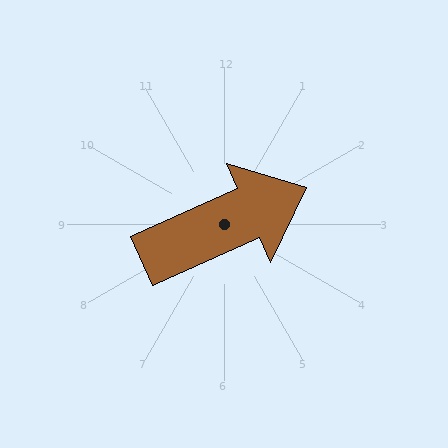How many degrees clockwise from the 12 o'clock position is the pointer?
Approximately 66 degrees.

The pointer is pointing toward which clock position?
Roughly 2 o'clock.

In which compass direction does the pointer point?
Northeast.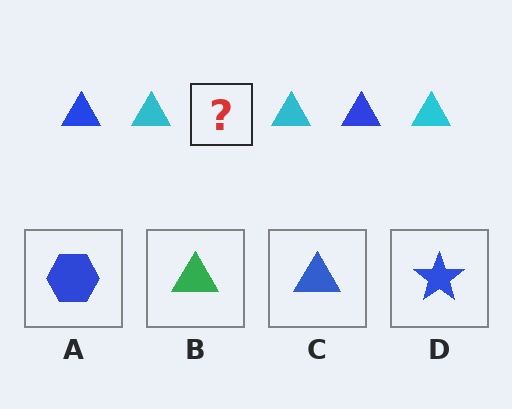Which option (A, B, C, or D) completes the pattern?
C.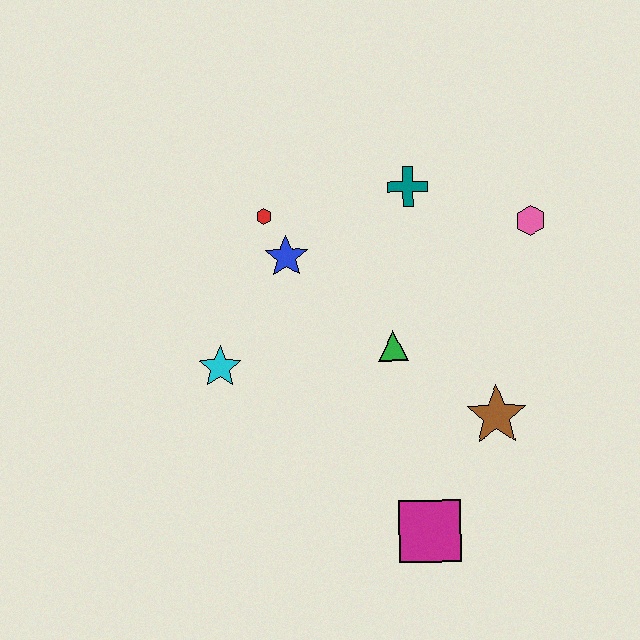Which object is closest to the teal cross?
The pink hexagon is closest to the teal cross.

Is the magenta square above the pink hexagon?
No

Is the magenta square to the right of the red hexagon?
Yes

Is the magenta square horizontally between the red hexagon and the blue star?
No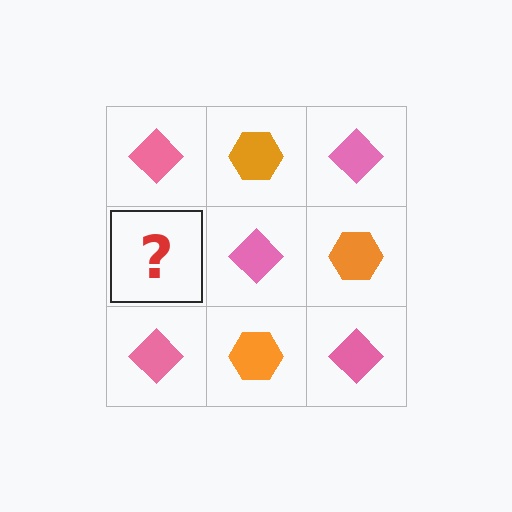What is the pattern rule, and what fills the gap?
The rule is that it alternates pink diamond and orange hexagon in a checkerboard pattern. The gap should be filled with an orange hexagon.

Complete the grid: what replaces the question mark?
The question mark should be replaced with an orange hexagon.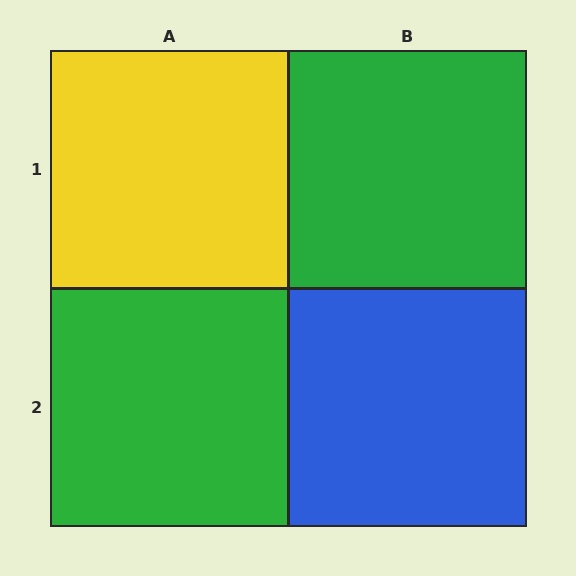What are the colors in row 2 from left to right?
Green, blue.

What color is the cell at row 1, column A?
Yellow.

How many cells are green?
2 cells are green.